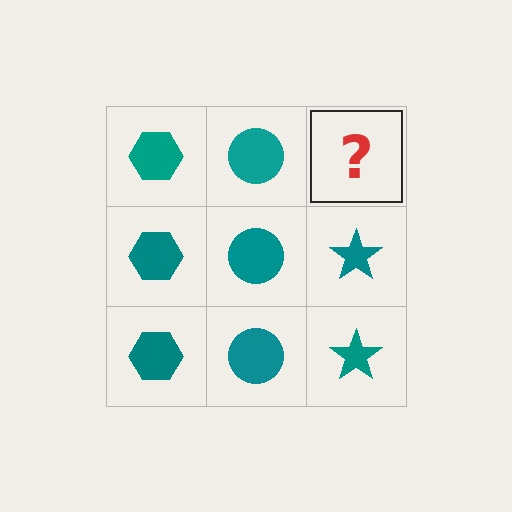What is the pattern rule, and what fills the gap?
The rule is that each column has a consistent shape. The gap should be filled with a teal star.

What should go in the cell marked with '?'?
The missing cell should contain a teal star.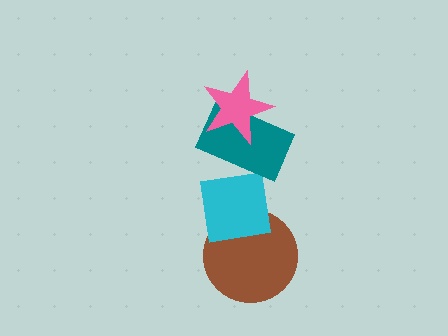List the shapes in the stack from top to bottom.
From top to bottom: the pink star, the teal rectangle, the cyan square, the brown circle.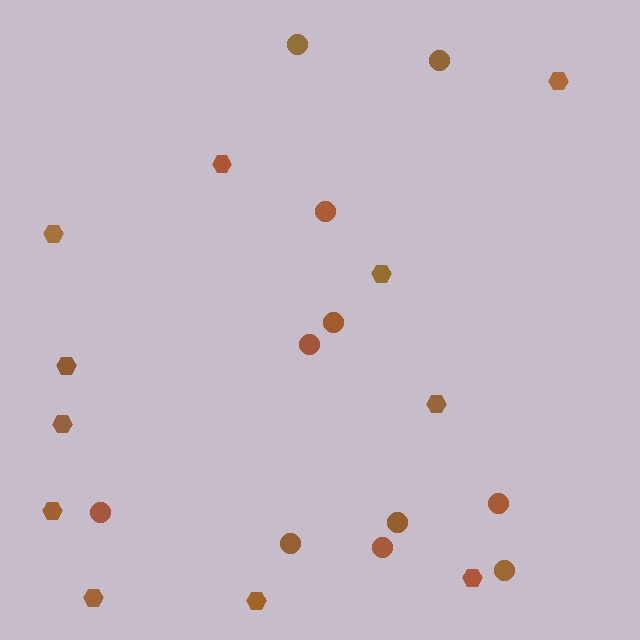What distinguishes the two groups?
There are 2 groups: one group of circles (11) and one group of hexagons (11).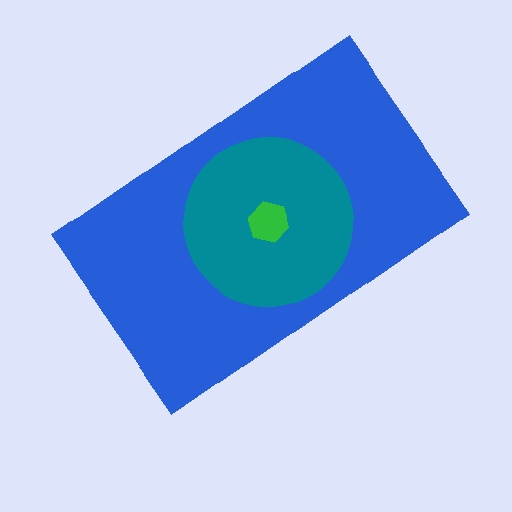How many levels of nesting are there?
3.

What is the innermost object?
The green hexagon.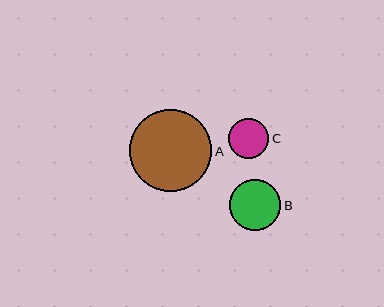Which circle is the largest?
Circle A is the largest with a size of approximately 83 pixels.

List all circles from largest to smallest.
From largest to smallest: A, B, C.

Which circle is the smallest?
Circle C is the smallest with a size of approximately 40 pixels.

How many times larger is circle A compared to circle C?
Circle A is approximately 2.1 times the size of circle C.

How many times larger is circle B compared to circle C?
Circle B is approximately 1.3 times the size of circle C.